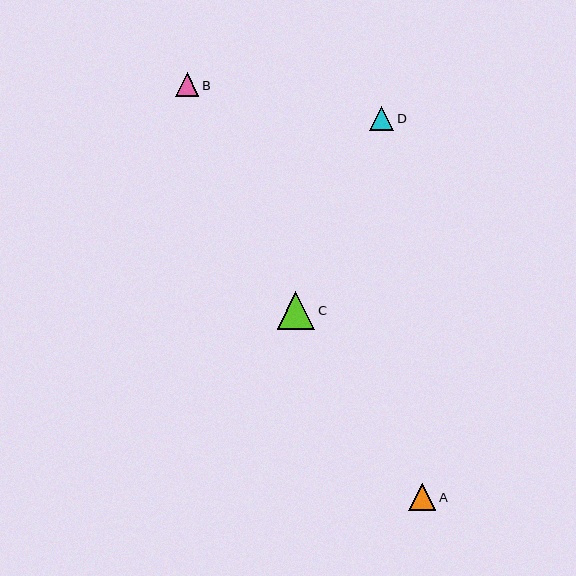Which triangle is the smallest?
Triangle B is the smallest with a size of approximately 23 pixels.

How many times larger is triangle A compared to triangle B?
Triangle A is approximately 1.2 times the size of triangle B.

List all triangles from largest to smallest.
From largest to smallest: C, A, D, B.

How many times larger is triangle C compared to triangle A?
Triangle C is approximately 1.4 times the size of triangle A.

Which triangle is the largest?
Triangle C is the largest with a size of approximately 38 pixels.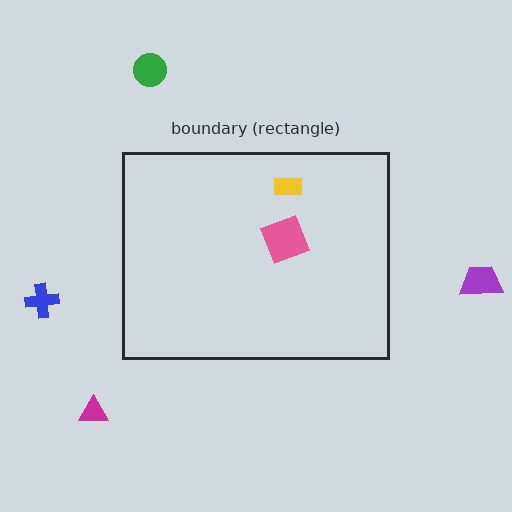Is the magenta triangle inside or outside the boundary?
Outside.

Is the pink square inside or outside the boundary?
Inside.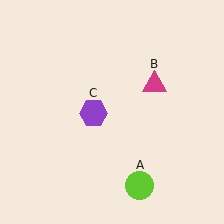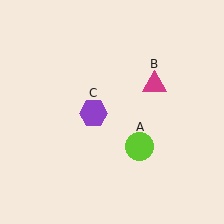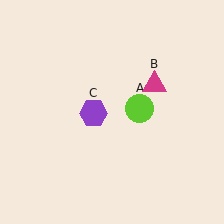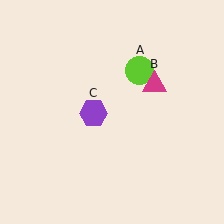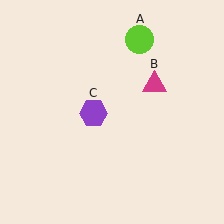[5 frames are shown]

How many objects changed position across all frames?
1 object changed position: lime circle (object A).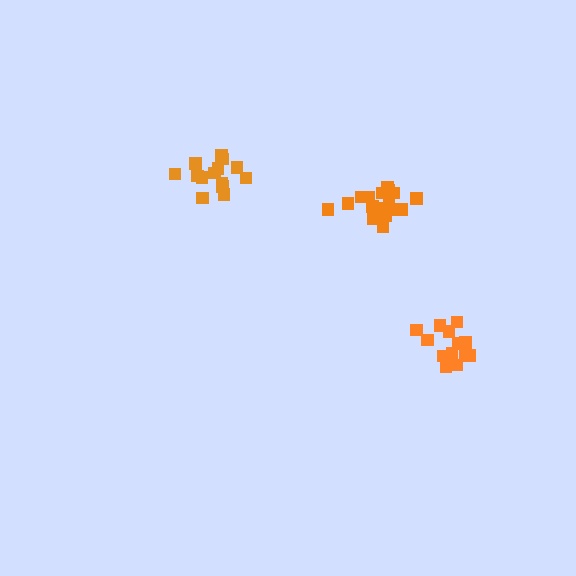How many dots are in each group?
Group 1: 18 dots, Group 2: 16 dots, Group 3: 14 dots (48 total).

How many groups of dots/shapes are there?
There are 3 groups.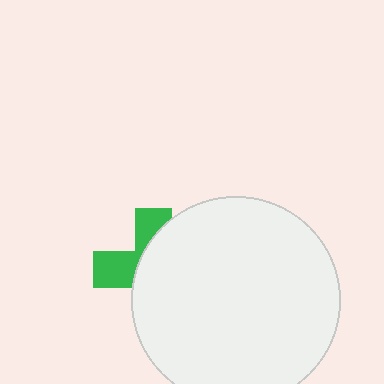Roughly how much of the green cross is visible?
A small part of it is visible (roughly 35%).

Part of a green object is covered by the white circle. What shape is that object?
It is a cross.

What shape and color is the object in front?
The object in front is a white circle.